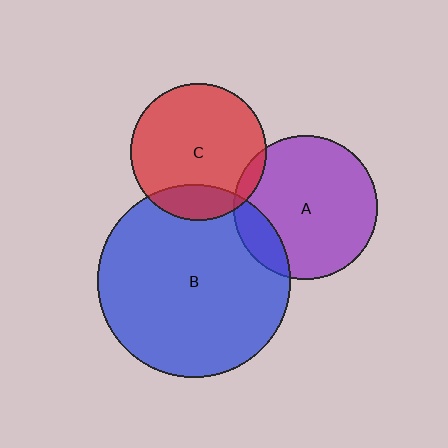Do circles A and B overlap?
Yes.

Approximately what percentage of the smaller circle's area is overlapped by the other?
Approximately 15%.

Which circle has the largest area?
Circle B (blue).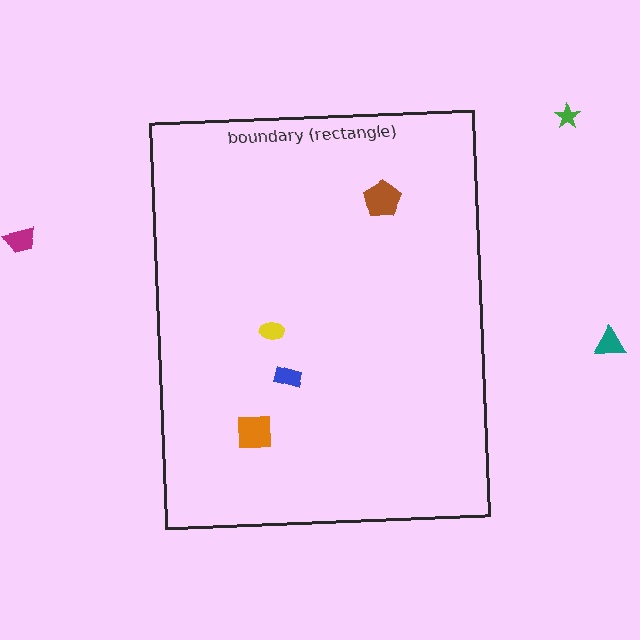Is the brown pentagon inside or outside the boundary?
Inside.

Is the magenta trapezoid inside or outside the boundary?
Outside.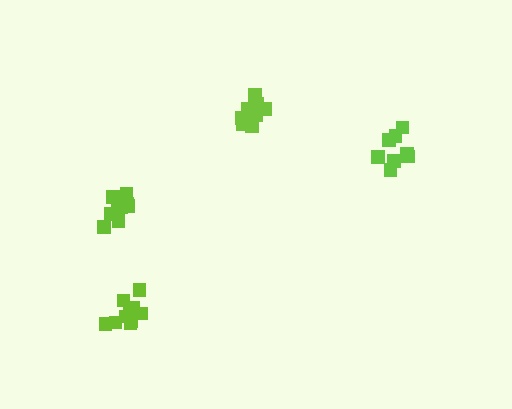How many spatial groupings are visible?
There are 4 spatial groupings.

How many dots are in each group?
Group 1: 11 dots, Group 2: 8 dots, Group 3: 8 dots, Group 4: 11 dots (38 total).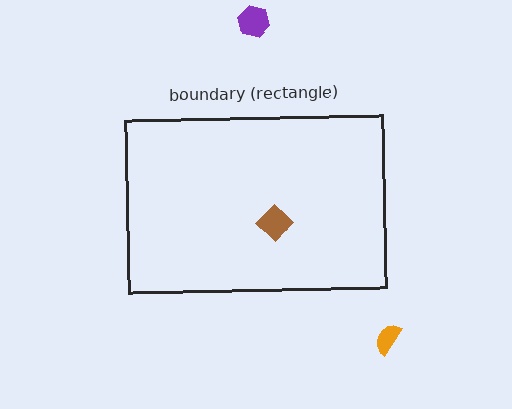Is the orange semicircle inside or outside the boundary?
Outside.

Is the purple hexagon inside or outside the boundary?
Outside.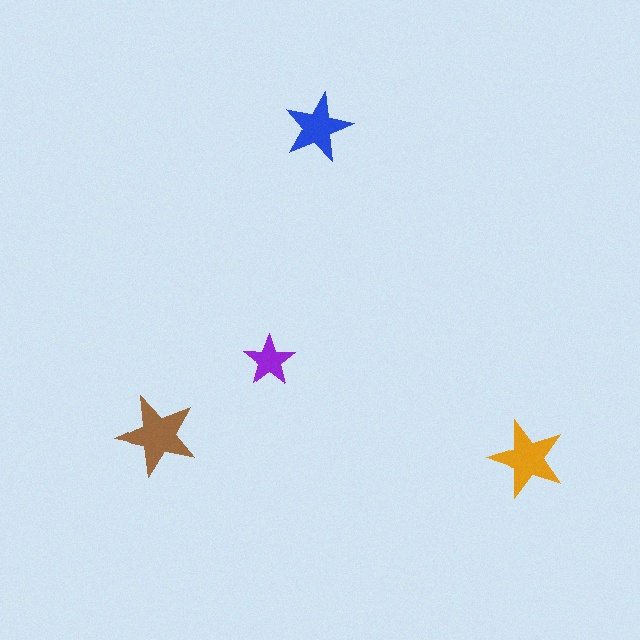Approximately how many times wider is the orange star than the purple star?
About 1.5 times wider.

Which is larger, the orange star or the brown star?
The brown one.